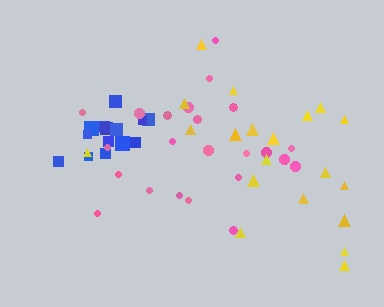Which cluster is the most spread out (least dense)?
Yellow.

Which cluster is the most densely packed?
Blue.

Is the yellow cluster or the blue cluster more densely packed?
Blue.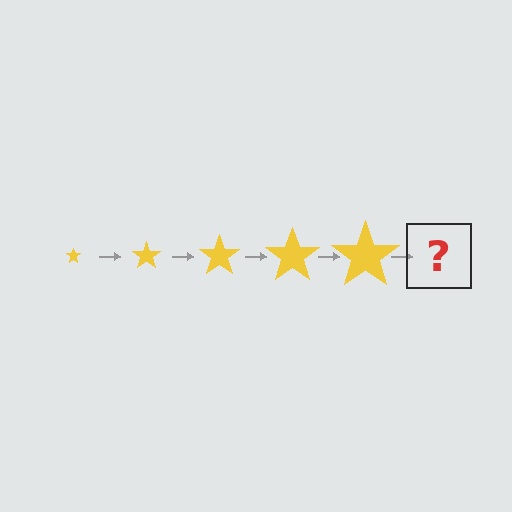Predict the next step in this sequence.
The next step is a yellow star, larger than the previous one.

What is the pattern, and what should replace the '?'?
The pattern is that the star gets progressively larger each step. The '?' should be a yellow star, larger than the previous one.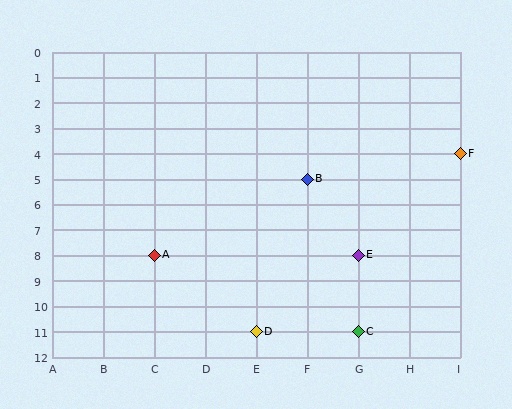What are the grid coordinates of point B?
Point B is at grid coordinates (F, 5).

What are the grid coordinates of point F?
Point F is at grid coordinates (I, 4).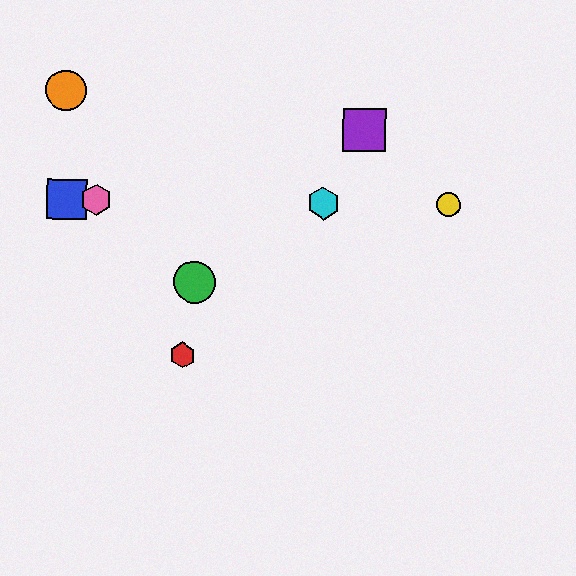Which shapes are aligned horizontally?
The blue square, the yellow circle, the cyan hexagon, the pink hexagon are aligned horizontally.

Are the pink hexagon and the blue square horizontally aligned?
Yes, both are at y≈200.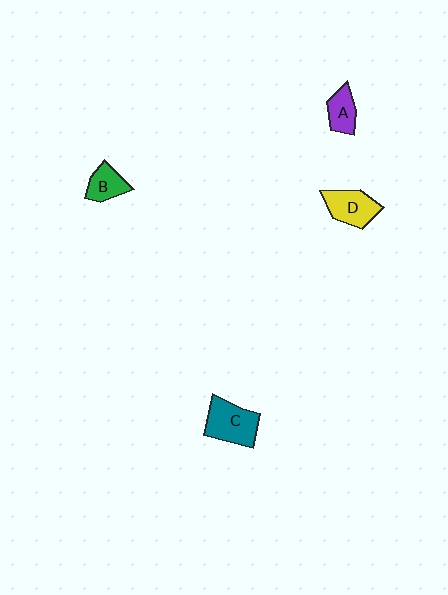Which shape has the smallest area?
Shape A (purple).